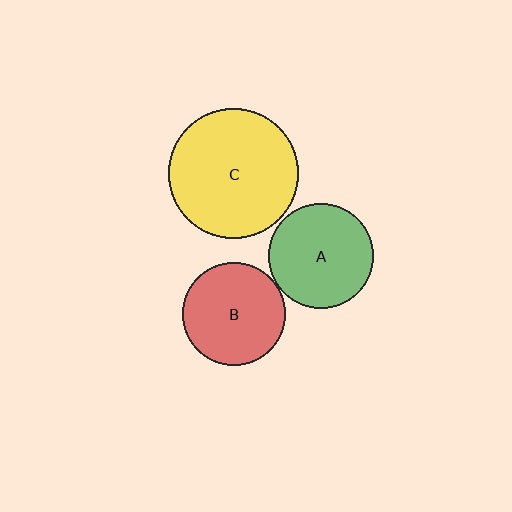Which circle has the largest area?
Circle C (yellow).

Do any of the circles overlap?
No, none of the circles overlap.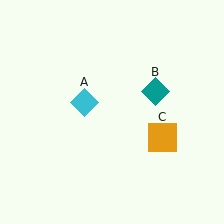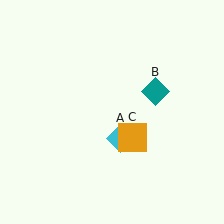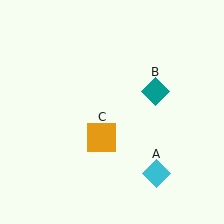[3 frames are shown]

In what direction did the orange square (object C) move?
The orange square (object C) moved left.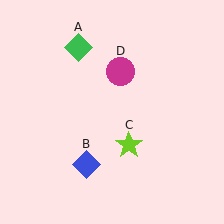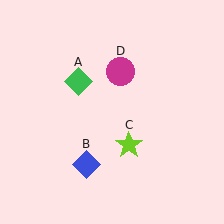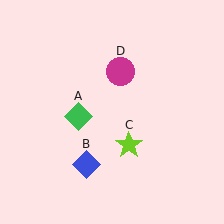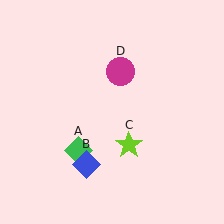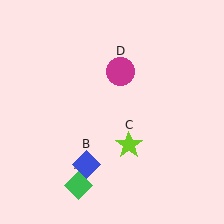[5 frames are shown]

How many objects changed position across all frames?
1 object changed position: green diamond (object A).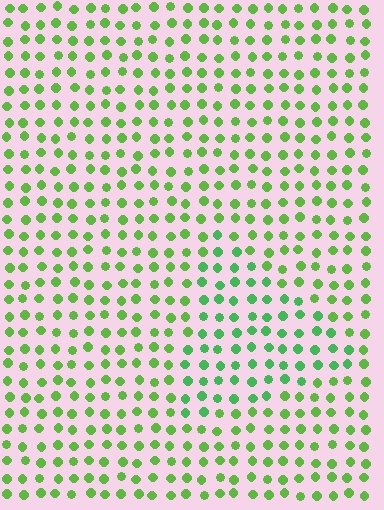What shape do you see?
I see a triangle.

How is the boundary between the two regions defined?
The boundary is defined purely by a slight shift in hue (about 25 degrees). Spacing, size, and orientation are identical on both sides.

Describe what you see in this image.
The image is filled with small lime elements in a uniform arrangement. A triangle-shaped region is visible where the elements are tinted to a slightly different hue, forming a subtle color boundary.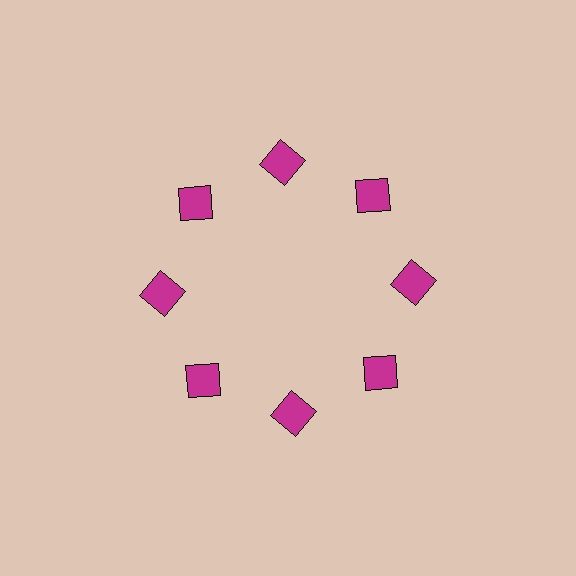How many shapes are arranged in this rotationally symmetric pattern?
There are 8 shapes, arranged in 8 groups of 1.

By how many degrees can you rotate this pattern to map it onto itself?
The pattern maps onto itself every 45 degrees of rotation.